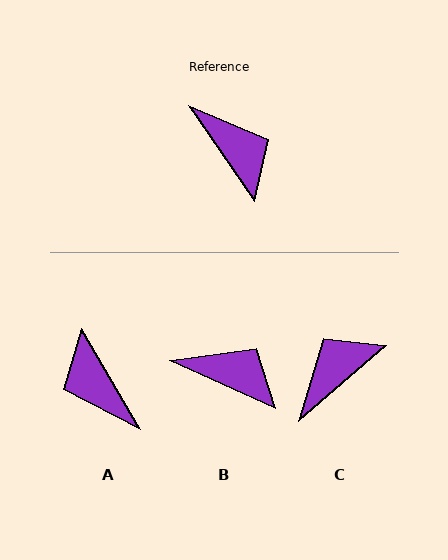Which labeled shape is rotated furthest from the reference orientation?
A, about 176 degrees away.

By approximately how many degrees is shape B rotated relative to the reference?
Approximately 31 degrees counter-clockwise.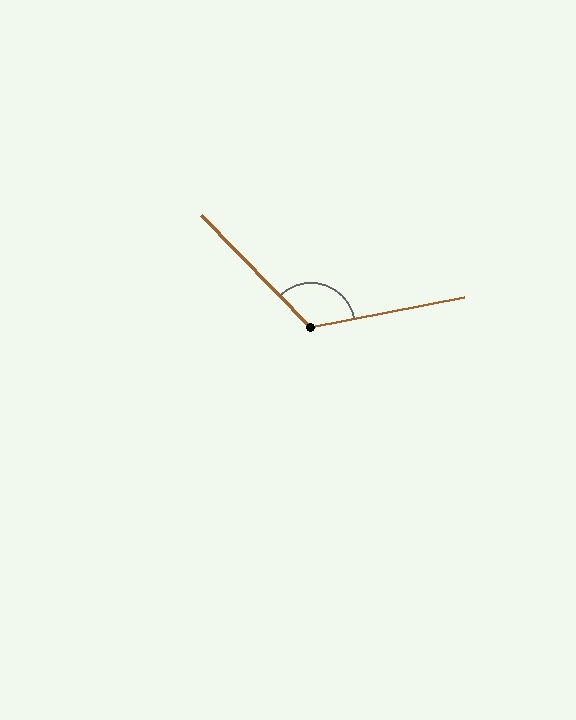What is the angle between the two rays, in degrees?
Approximately 123 degrees.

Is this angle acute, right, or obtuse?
It is obtuse.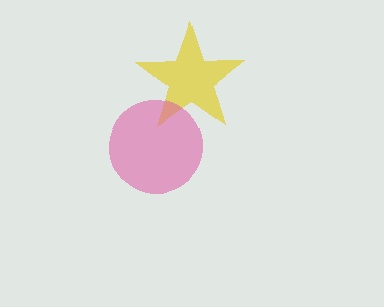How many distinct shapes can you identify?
There are 2 distinct shapes: a yellow star, a pink circle.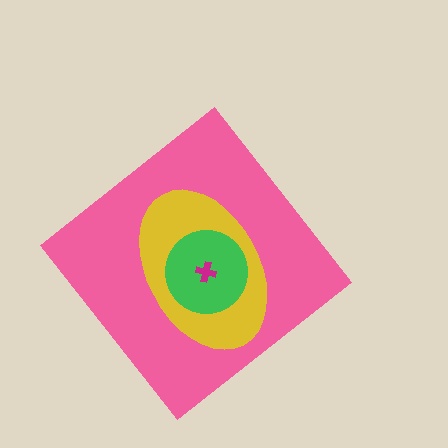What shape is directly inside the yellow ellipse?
The green circle.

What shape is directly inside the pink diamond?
The yellow ellipse.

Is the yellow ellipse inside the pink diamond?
Yes.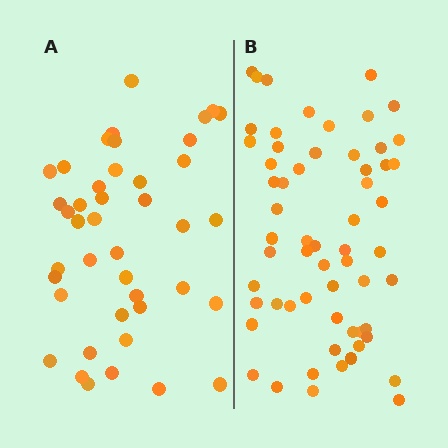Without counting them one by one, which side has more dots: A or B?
Region B (the right region) has more dots.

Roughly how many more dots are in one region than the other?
Region B has approximately 20 more dots than region A.